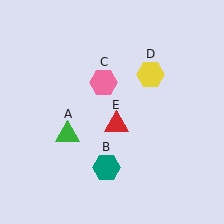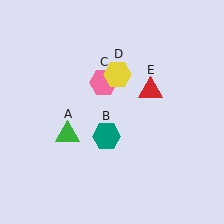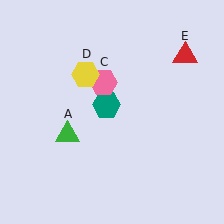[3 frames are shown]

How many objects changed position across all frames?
3 objects changed position: teal hexagon (object B), yellow hexagon (object D), red triangle (object E).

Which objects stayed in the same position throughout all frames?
Green triangle (object A) and pink hexagon (object C) remained stationary.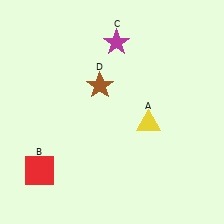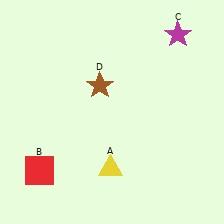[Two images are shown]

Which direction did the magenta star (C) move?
The magenta star (C) moved right.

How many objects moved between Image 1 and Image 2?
2 objects moved between the two images.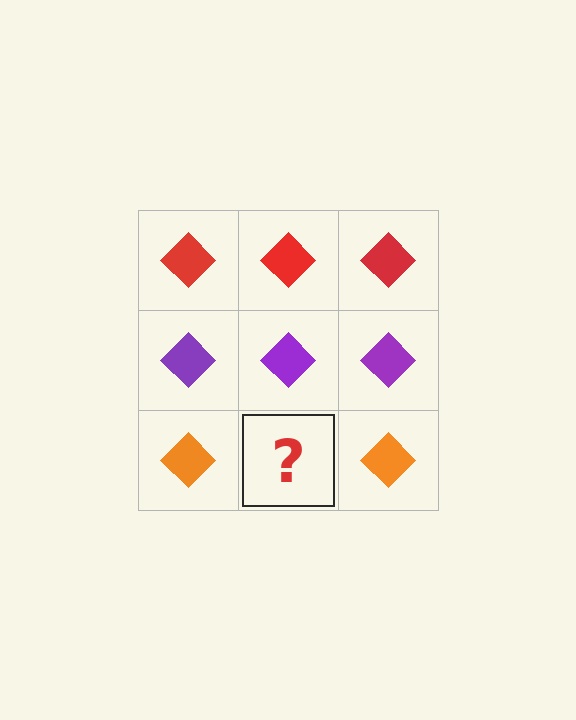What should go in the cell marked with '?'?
The missing cell should contain an orange diamond.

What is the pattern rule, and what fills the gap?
The rule is that each row has a consistent color. The gap should be filled with an orange diamond.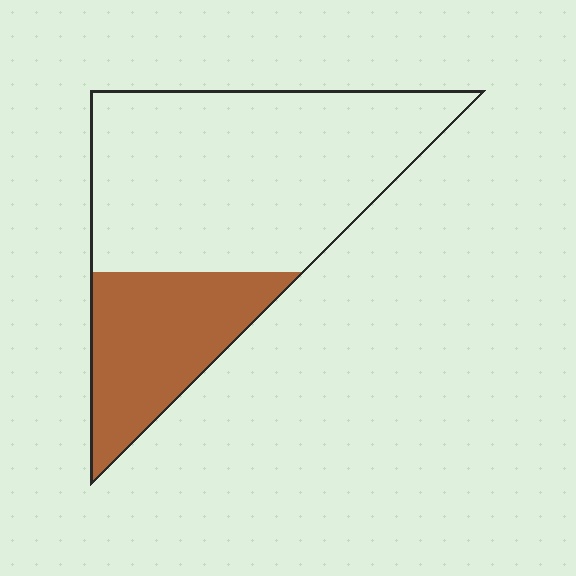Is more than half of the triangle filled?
No.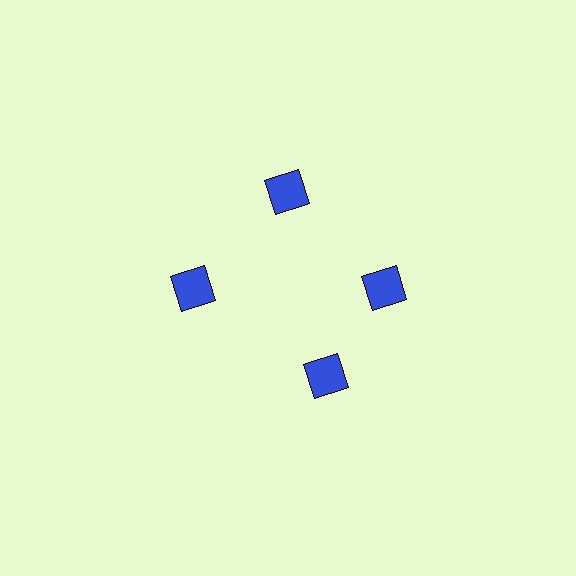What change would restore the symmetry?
The symmetry would be restored by rotating it back into even spacing with its neighbors so that all 4 squares sit at equal angles and equal distance from the center.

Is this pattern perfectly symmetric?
No. The 4 blue squares are arranged in a ring, but one element near the 6 o'clock position is rotated out of alignment along the ring, breaking the 4-fold rotational symmetry.